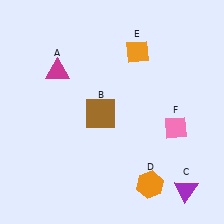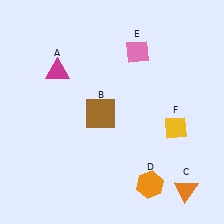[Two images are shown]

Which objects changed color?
C changed from purple to orange. E changed from orange to pink. F changed from pink to yellow.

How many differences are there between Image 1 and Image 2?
There are 3 differences between the two images.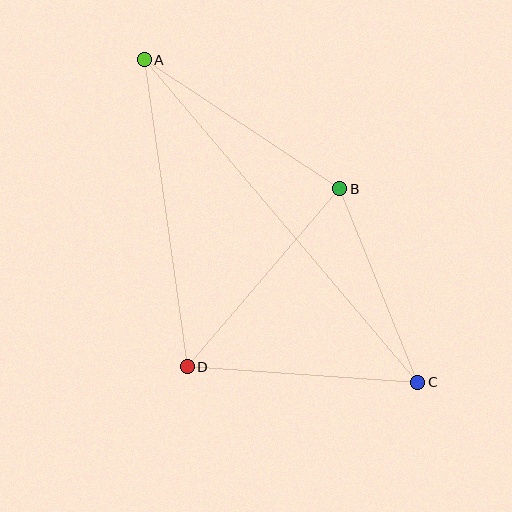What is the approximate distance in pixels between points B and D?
The distance between B and D is approximately 235 pixels.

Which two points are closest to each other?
Points B and C are closest to each other.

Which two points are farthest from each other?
Points A and C are farthest from each other.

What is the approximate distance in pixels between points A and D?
The distance between A and D is approximately 310 pixels.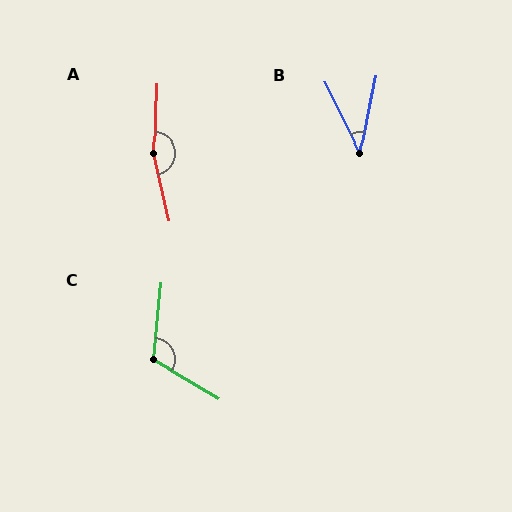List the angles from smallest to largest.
B (37°), C (116°), A (166°).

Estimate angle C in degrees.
Approximately 116 degrees.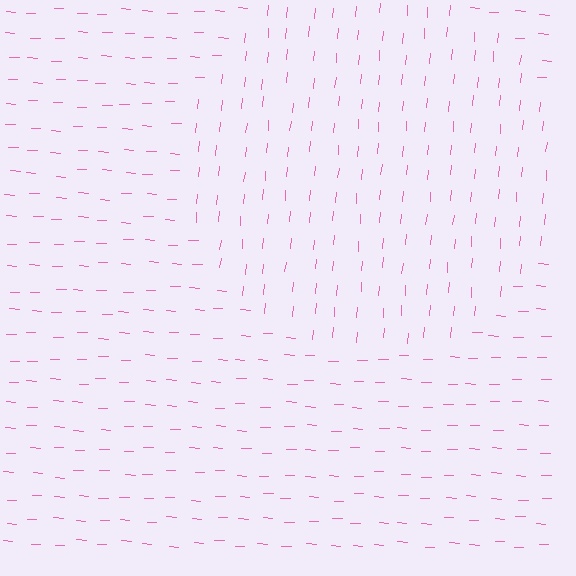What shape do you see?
I see a circle.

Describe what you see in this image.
The image is filled with small pink line segments. A circle region in the image has lines oriented differently from the surrounding lines, creating a visible texture boundary.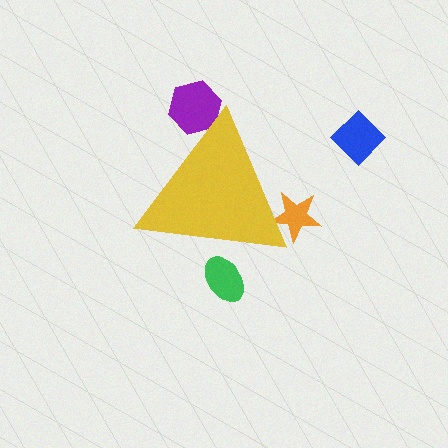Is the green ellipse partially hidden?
Yes, the green ellipse is partially hidden behind the yellow triangle.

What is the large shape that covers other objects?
A yellow triangle.